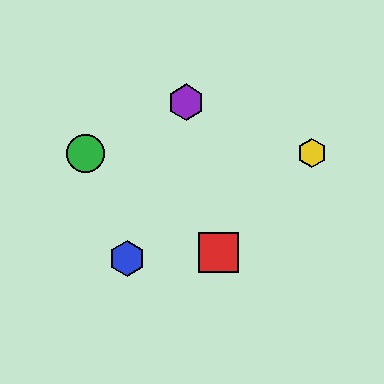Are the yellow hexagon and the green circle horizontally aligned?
Yes, both are at y≈153.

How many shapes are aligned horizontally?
2 shapes (the green circle, the yellow hexagon) are aligned horizontally.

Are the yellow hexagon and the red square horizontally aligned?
No, the yellow hexagon is at y≈153 and the red square is at y≈253.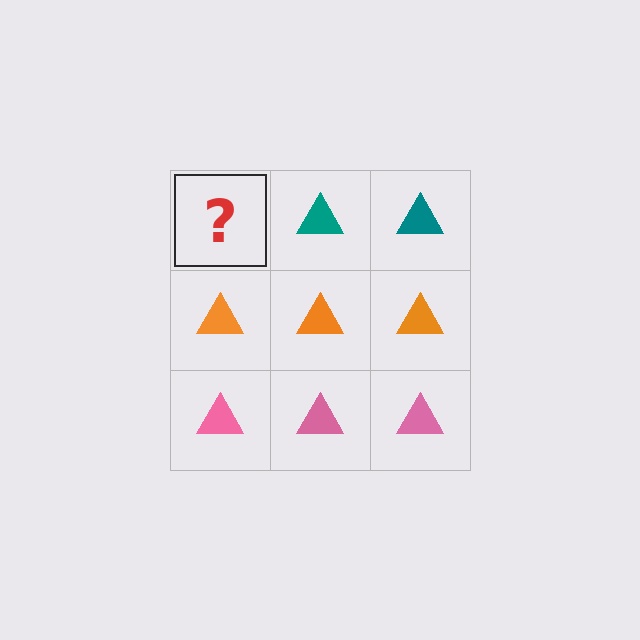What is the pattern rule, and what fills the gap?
The rule is that each row has a consistent color. The gap should be filled with a teal triangle.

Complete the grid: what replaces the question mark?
The question mark should be replaced with a teal triangle.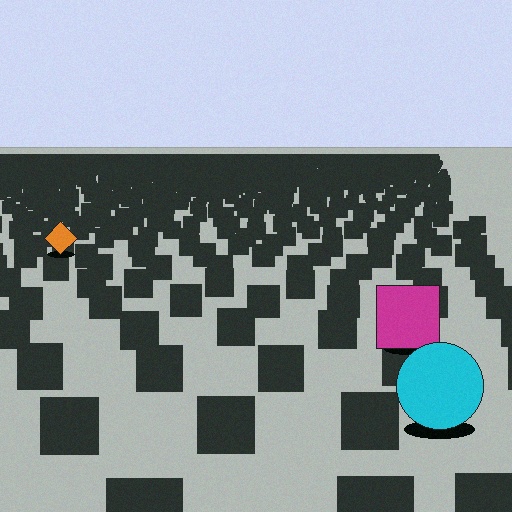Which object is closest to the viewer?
The cyan circle is closest. The texture marks near it are larger and more spread out.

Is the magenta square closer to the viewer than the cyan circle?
No. The cyan circle is closer — you can tell from the texture gradient: the ground texture is coarser near it.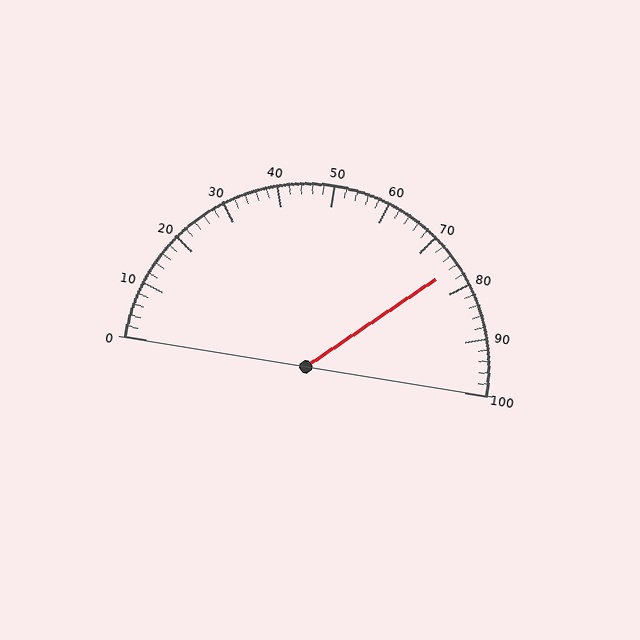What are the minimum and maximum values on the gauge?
The gauge ranges from 0 to 100.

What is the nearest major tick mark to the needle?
The nearest major tick mark is 80.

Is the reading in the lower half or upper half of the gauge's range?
The reading is in the upper half of the range (0 to 100).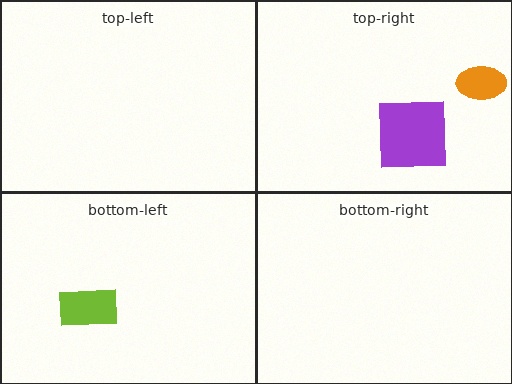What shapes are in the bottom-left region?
The lime rectangle.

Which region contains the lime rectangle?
The bottom-left region.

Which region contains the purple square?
The top-right region.